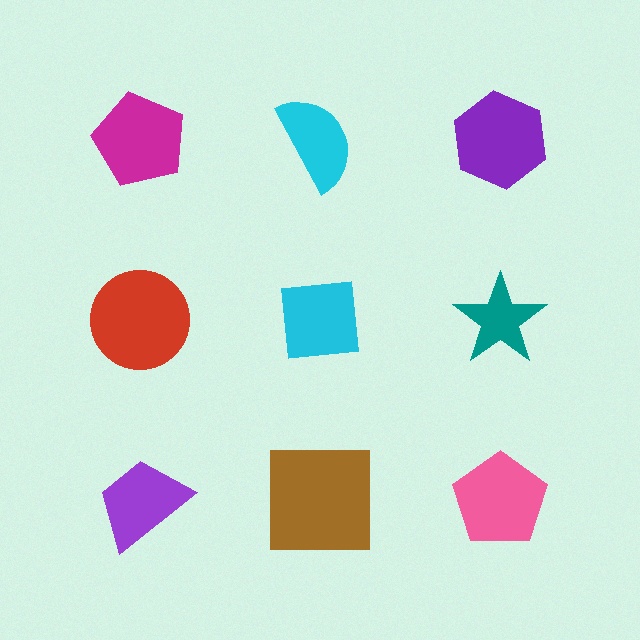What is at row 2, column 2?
A cyan square.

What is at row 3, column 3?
A pink pentagon.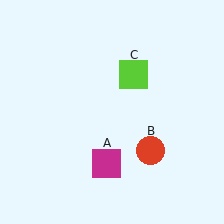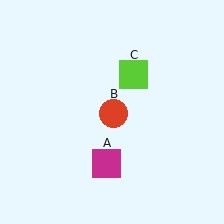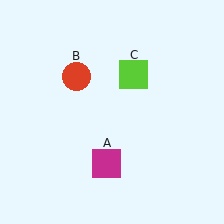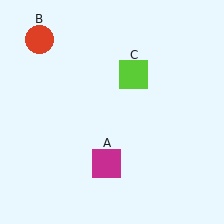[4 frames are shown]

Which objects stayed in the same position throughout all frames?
Magenta square (object A) and lime square (object C) remained stationary.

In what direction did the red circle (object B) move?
The red circle (object B) moved up and to the left.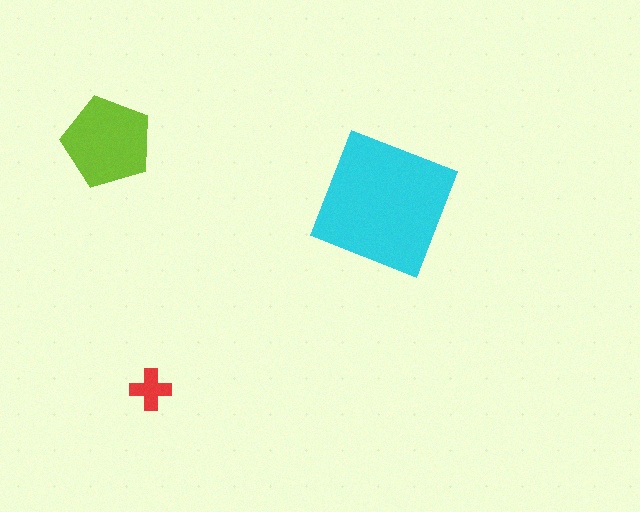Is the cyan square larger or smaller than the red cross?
Larger.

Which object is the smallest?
The red cross.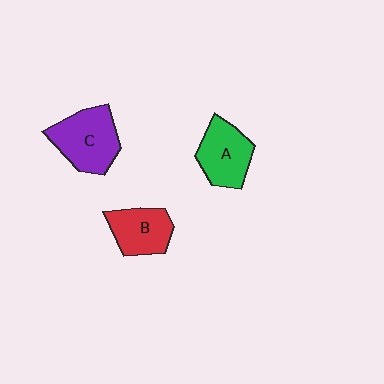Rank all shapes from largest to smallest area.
From largest to smallest: C (purple), A (green), B (red).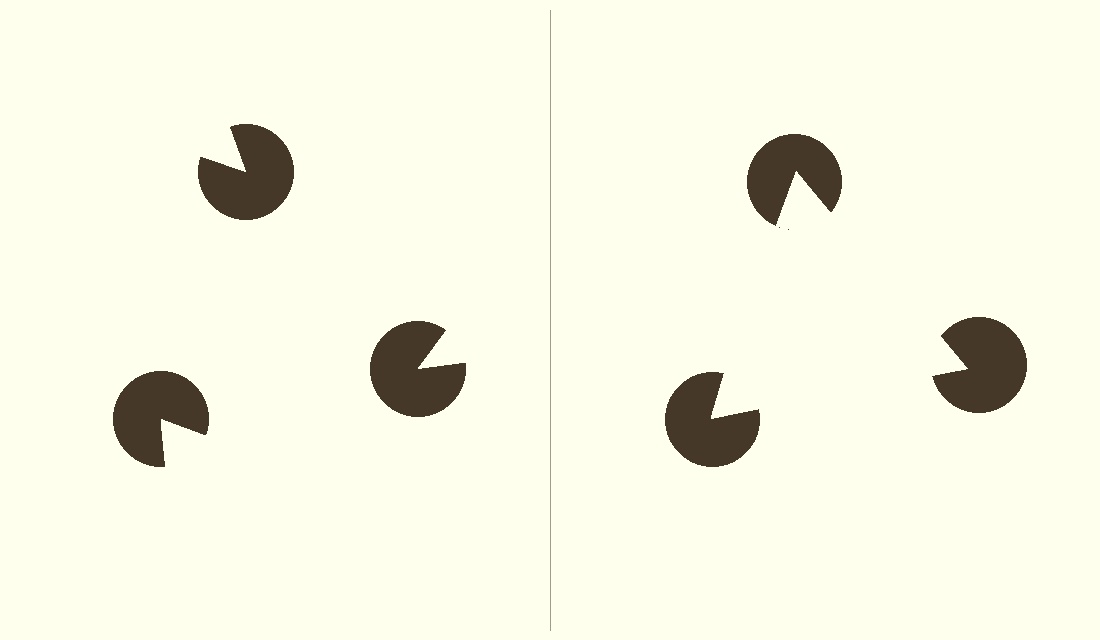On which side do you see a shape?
An illusory triangle appears on the right side. On the left side the wedge cuts are rotated, so no coherent shape forms.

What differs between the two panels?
The pac-man discs are positioned identically on both sides; only the wedge orientations differ. On the right they align to a triangle; on the left they are misaligned.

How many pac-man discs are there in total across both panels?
6 — 3 on each side.